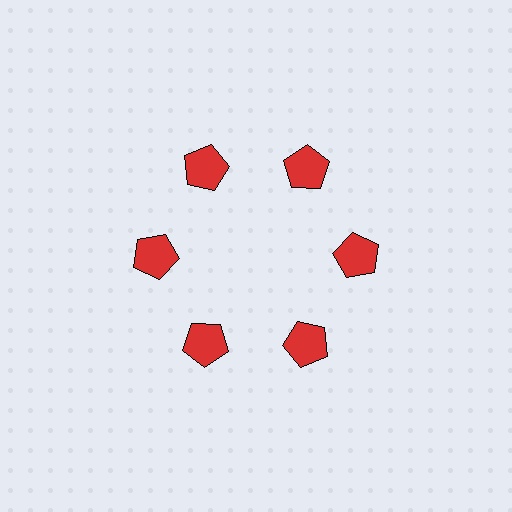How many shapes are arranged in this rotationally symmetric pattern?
There are 6 shapes, arranged in 6 groups of 1.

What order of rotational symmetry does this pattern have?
This pattern has 6-fold rotational symmetry.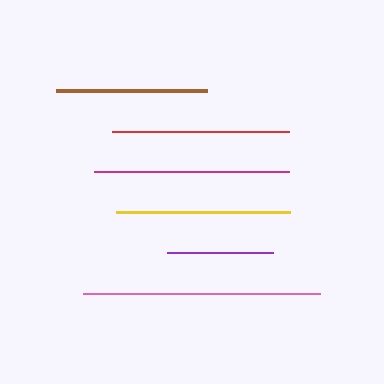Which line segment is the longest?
The pink line is the longest at approximately 237 pixels.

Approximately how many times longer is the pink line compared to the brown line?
The pink line is approximately 1.6 times the length of the brown line.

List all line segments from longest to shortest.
From longest to shortest: pink, magenta, red, yellow, brown, purple.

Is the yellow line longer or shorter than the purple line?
The yellow line is longer than the purple line.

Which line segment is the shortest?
The purple line is the shortest at approximately 106 pixels.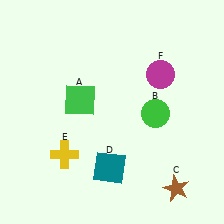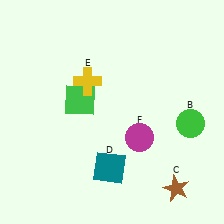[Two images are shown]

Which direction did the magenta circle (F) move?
The magenta circle (F) moved down.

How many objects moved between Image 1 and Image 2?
3 objects moved between the two images.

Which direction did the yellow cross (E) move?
The yellow cross (E) moved up.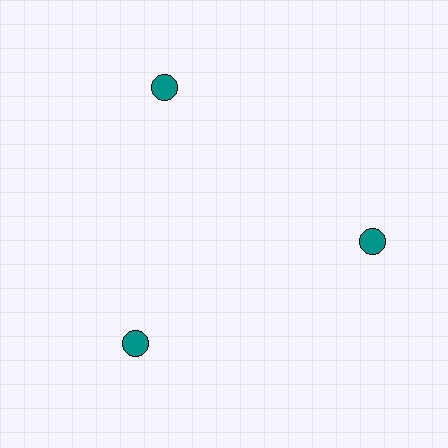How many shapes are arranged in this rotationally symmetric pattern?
There are 3 shapes, arranged in 3 groups of 1.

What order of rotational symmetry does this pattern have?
This pattern has 3-fold rotational symmetry.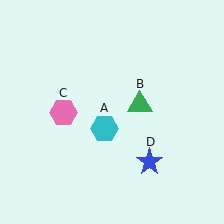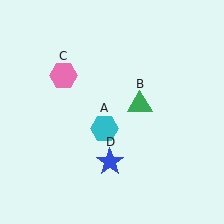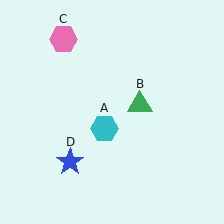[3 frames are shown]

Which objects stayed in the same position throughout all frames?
Cyan hexagon (object A) and green triangle (object B) remained stationary.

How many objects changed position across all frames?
2 objects changed position: pink hexagon (object C), blue star (object D).